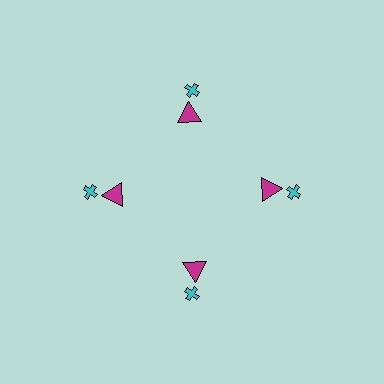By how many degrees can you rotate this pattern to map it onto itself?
The pattern maps onto itself every 90 degrees of rotation.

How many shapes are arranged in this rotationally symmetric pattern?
There are 8 shapes, arranged in 4 groups of 2.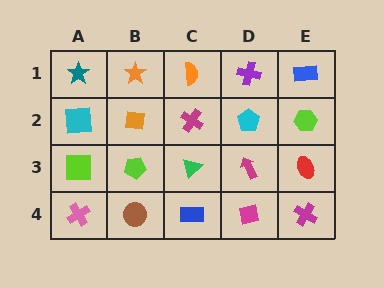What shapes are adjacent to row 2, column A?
A teal star (row 1, column A), a lime square (row 3, column A), an orange square (row 2, column B).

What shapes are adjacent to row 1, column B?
An orange square (row 2, column B), a teal star (row 1, column A), an orange semicircle (row 1, column C).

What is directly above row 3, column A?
A cyan square.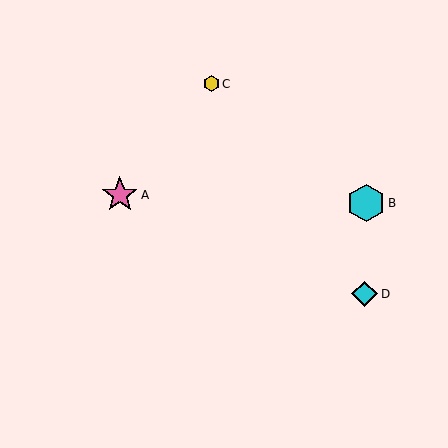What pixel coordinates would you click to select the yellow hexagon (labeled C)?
Click at (211, 84) to select the yellow hexagon C.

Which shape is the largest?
The cyan hexagon (labeled B) is the largest.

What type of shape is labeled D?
Shape D is a cyan diamond.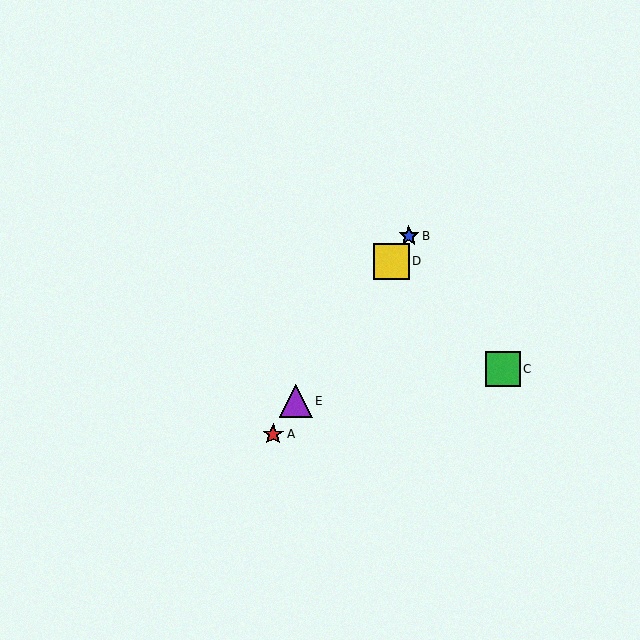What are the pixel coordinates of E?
Object E is at (296, 401).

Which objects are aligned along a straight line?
Objects A, B, D, E are aligned along a straight line.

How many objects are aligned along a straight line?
4 objects (A, B, D, E) are aligned along a straight line.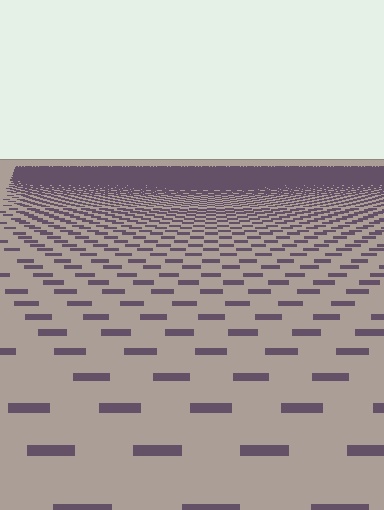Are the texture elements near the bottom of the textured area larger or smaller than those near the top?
Larger. Near the bottom, elements are closer to the viewer and appear at a bigger on-screen size.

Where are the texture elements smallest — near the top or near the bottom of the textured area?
Near the top.